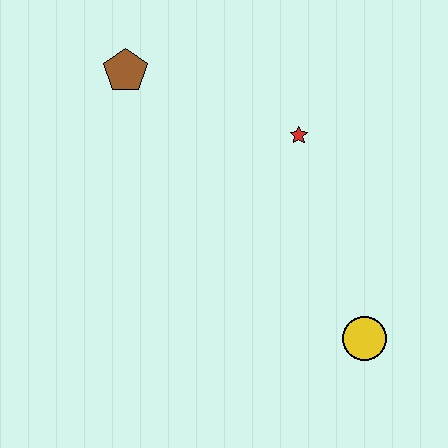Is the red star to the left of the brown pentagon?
No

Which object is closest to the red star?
The brown pentagon is closest to the red star.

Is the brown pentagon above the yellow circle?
Yes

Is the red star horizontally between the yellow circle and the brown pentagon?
Yes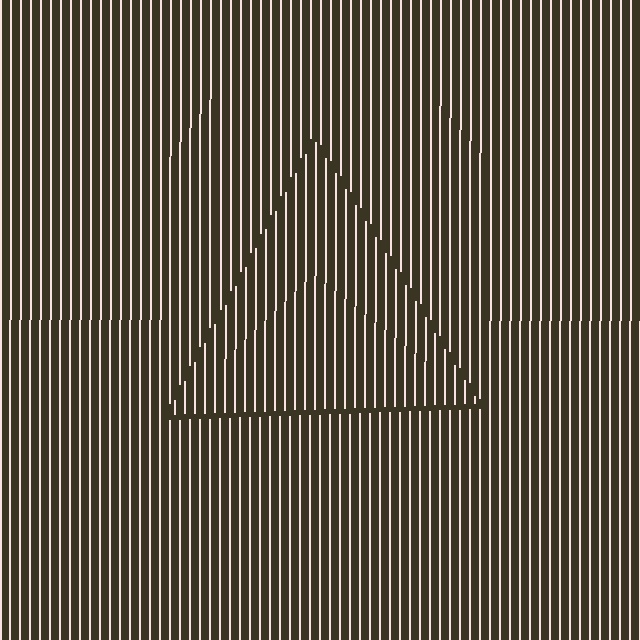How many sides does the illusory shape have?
3 sides — the line-ends trace a triangle.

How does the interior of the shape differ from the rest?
The interior of the shape contains the same grating, shifted by half a period — the contour is defined by the phase discontinuity where line-ends from the inner and outer gratings abut.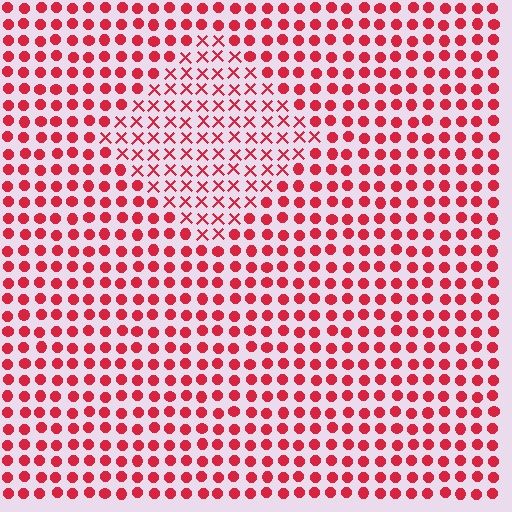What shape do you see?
I see a diamond.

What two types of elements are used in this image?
The image uses X marks inside the diamond region and circles outside it.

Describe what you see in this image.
The image is filled with small red elements arranged in a uniform grid. A diamond-shaped region contains X marks, while the surrounding area contains circles. The boundary is defined purely by the change in element shape.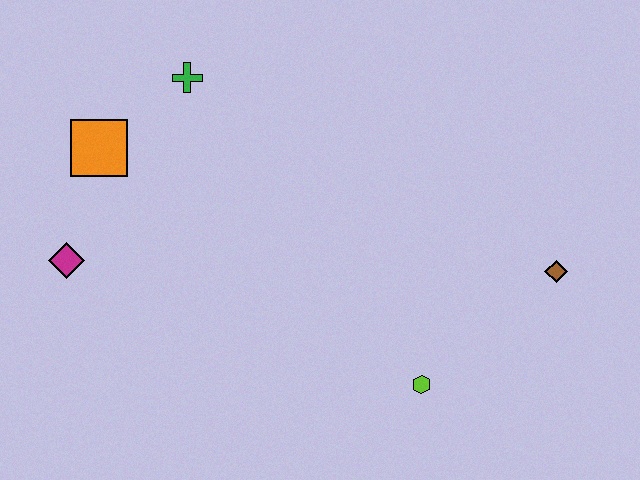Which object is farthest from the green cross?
The brown diamond is farthest from the green cross.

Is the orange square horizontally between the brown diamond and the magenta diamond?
Yes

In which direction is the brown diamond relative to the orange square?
The brown diamond is to the right of the orange square.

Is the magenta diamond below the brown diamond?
No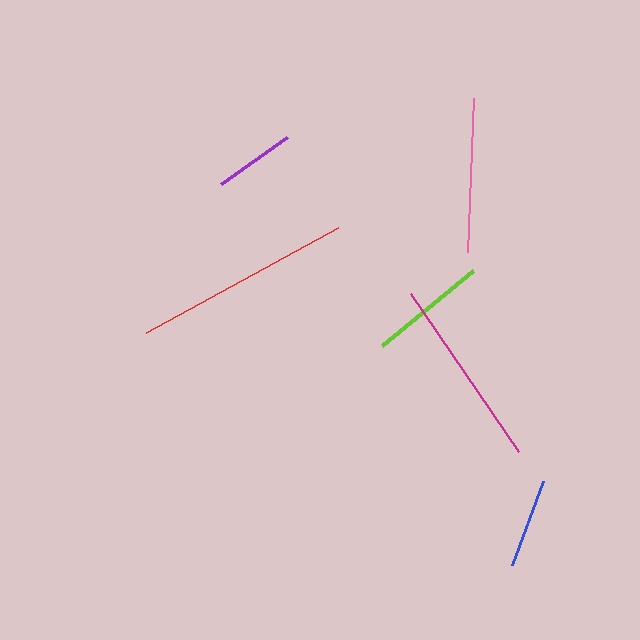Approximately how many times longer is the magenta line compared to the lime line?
The magenta line is approximately 1.6 times the length of the lime line.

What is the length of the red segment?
The red segment is approximately 219 pixels long.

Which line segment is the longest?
The red line is the longest at approximately 219 pixels.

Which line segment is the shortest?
The purple line is the shortest at approximately 81 pixels.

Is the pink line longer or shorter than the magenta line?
The magenta line is longer than the pink line.